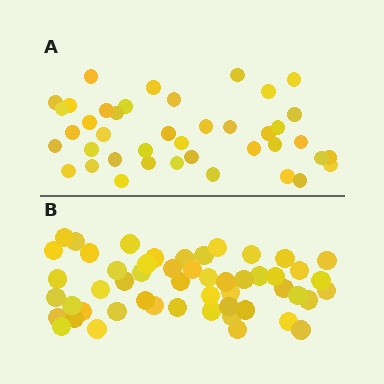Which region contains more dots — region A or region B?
Region B (the bottom region) has more dots.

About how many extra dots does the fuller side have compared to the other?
Region B has roughly 12 or so more dots than region A.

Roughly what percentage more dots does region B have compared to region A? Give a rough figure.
About 25% more.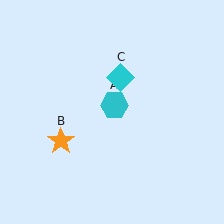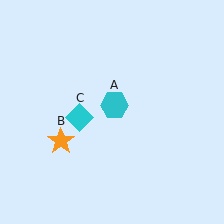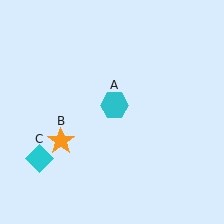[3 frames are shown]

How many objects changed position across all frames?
1 object changed position: cyan diamond (object C).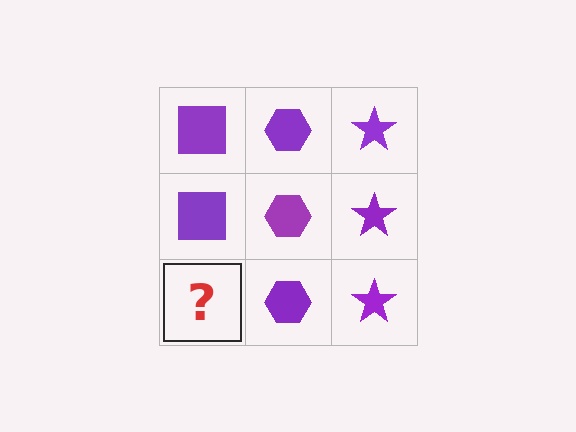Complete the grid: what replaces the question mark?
The question mark should be replaced with a purple square.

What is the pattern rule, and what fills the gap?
The rule is that each column has a consistent shape. The gap should be filled with a purple square.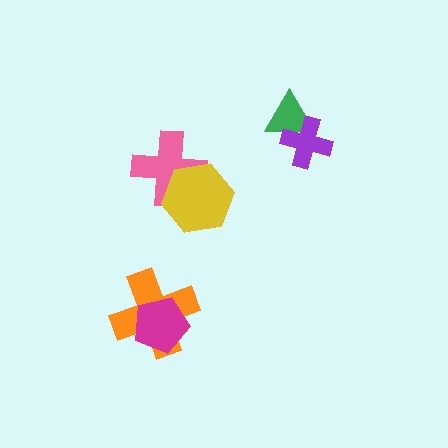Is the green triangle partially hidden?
Yes, it is partially covered by another shape.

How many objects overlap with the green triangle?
1 object overlaps with the green triangle.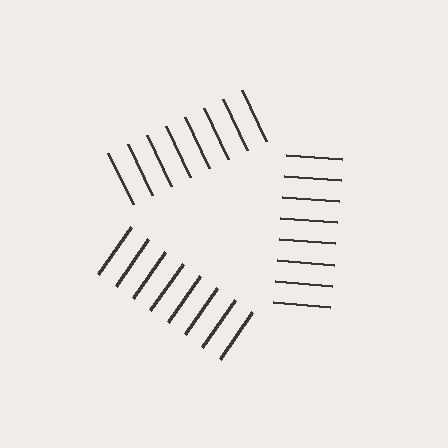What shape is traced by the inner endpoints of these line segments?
An illusory triangle — the line segments terminate on its edges but no continuous stroke is drawn.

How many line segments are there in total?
24 — 8 along each of the 3 edges.